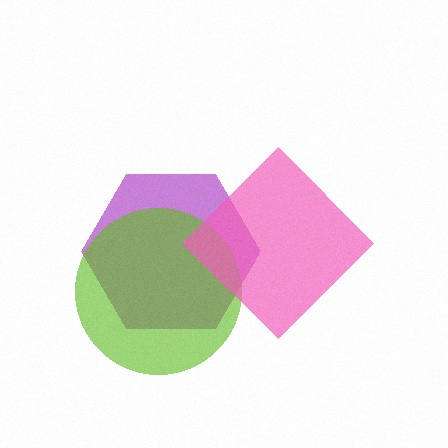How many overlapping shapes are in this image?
There are 3 overlapping shapes in the image.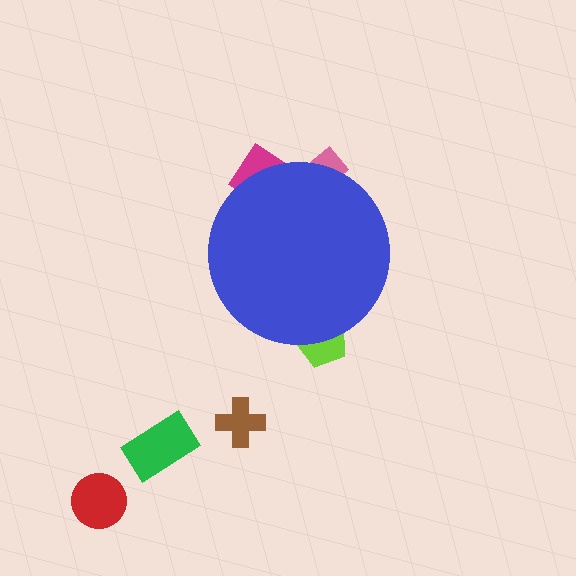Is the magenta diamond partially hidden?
Yes, the magenta diamond is partially hidden behind the blue circle.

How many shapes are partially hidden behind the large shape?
3 shapes are partially hidden.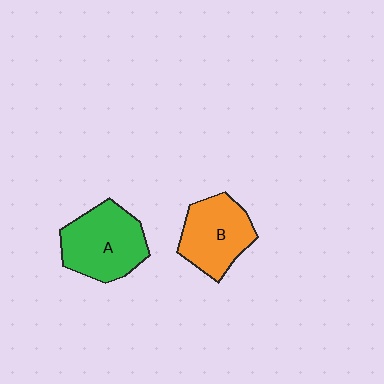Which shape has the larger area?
Shape A (green).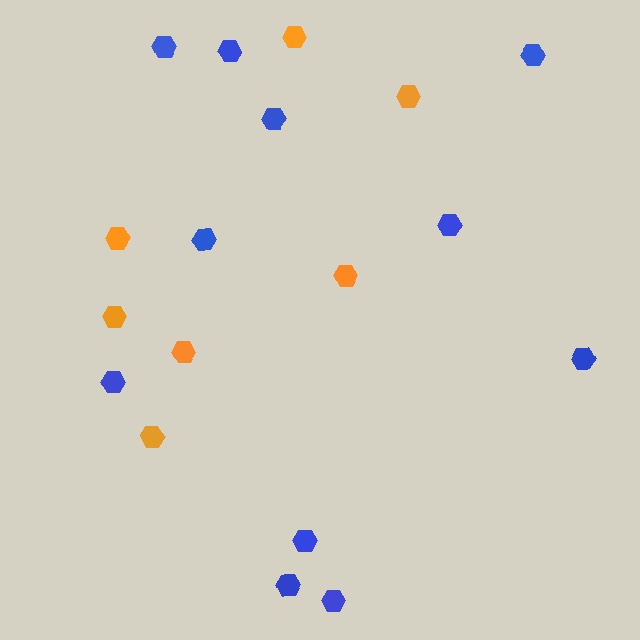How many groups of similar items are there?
There are 2 groups: one group of blue hexagons (11) and one group of orange hexagons (7).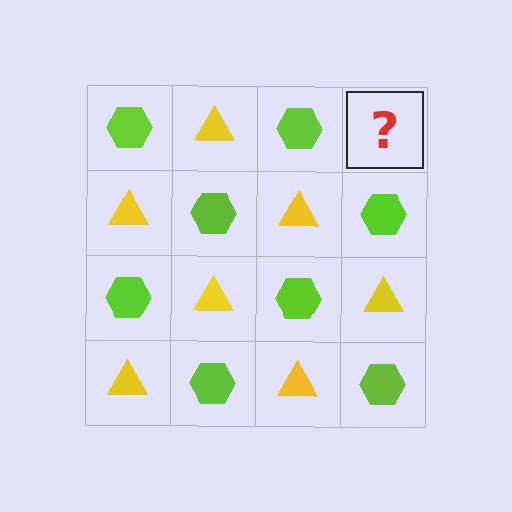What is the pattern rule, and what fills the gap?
The rule is that it alternates lime hexagon and yellow triangle in a checkerboard pattern. The gap should be filled with a yellow triangle.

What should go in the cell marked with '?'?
The missing cell should contain a yellow triangle.